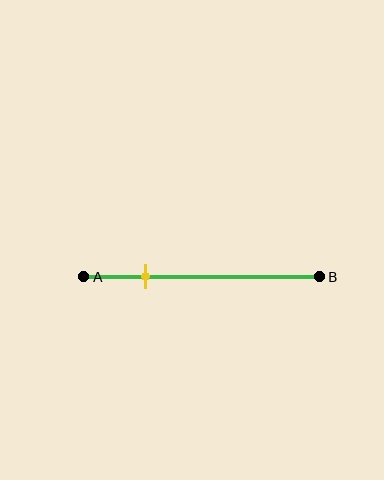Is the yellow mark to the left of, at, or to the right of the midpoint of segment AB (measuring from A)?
The yellow mark is to the left of the midpoint of segment AB.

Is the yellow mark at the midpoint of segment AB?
No, the mark is at about 25% from A, not at the 50% midpoint.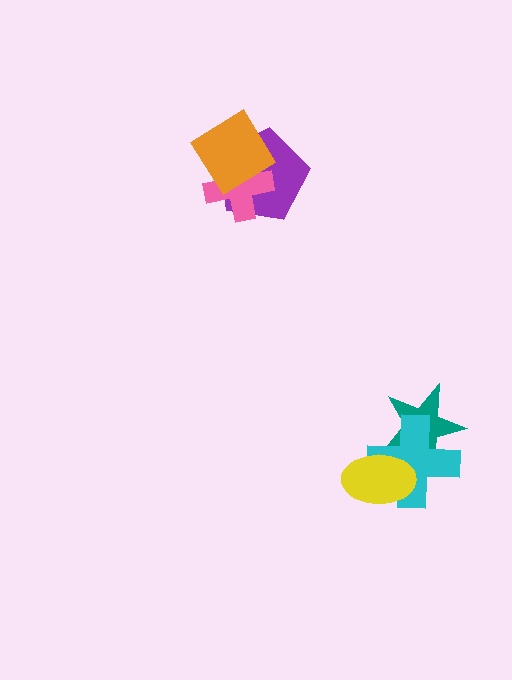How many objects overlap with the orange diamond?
2 objects overlap with the orange diamond.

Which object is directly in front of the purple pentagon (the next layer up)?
The pink cross is directly in front of the purple pentagon.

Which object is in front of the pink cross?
The orange diamond is in front of the pink cross.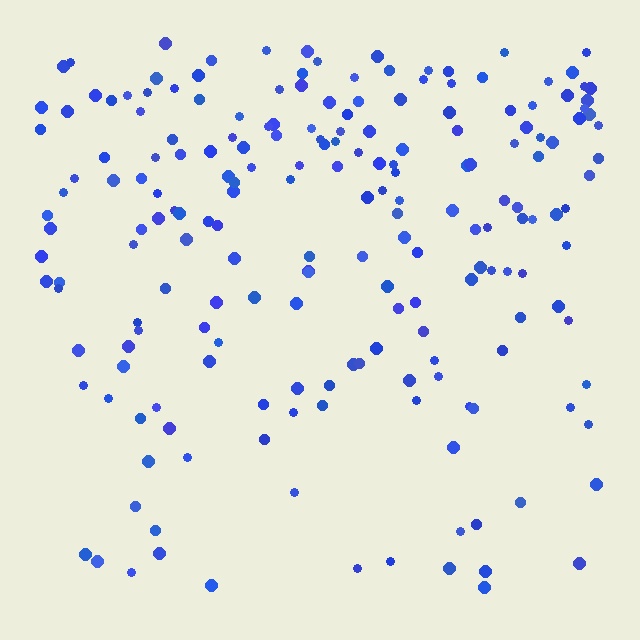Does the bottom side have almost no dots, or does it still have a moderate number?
Still a moderate number, just noticeably fewer than the top.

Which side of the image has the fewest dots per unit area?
The bottom.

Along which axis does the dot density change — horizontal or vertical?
Vertical.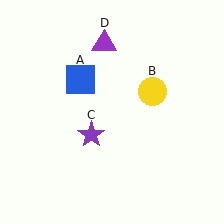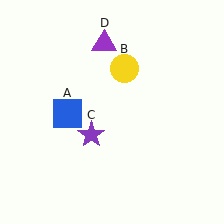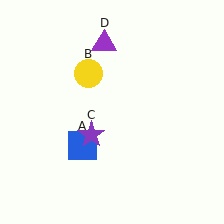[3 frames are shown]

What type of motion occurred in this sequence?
The blue square (object A), yellow circle (object B) rotated counterclockwise around the center of the scene.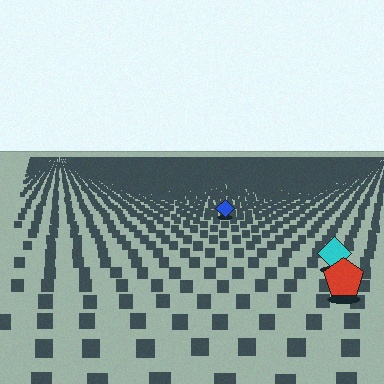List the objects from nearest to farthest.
From nearest to farthest: the red pentagon, the cyan diamond, the blue diamond.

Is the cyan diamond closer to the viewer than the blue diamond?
Yes. The cyan diamond is closer — you can tell from the texture gradient: the ground texture is coarser near it.